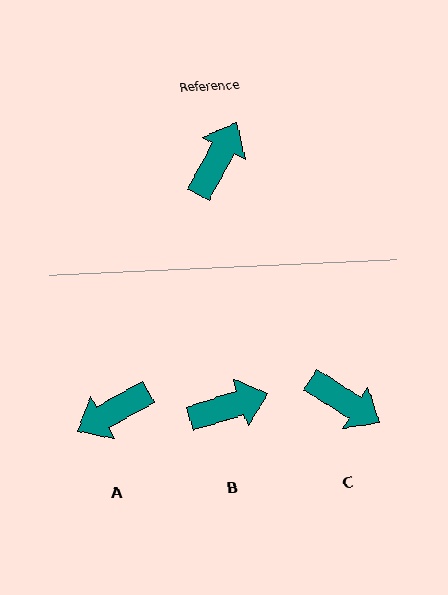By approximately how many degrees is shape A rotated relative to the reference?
Approximately 147 degrees counter-clockwise.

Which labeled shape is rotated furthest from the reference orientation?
A, about 147 degrees away.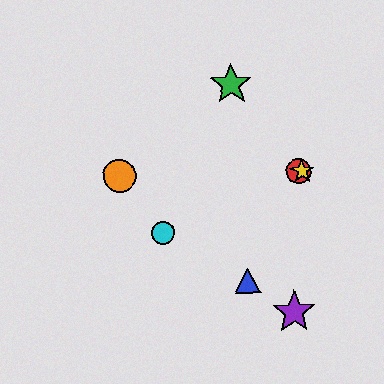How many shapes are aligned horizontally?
3 shapes (the red circle, the yellow star, the orange circle) are aligned horizontally.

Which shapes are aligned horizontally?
The red circle, the yellow star, the orange circle are aligned horizontally.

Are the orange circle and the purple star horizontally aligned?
No, the orange circle is at y≈176 and the purple star is at y≈312.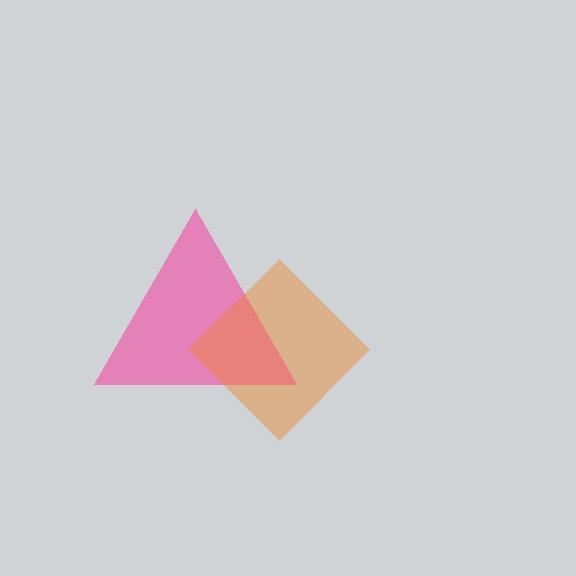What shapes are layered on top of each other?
The layered shapes are: a pink triangle, an orange diamond.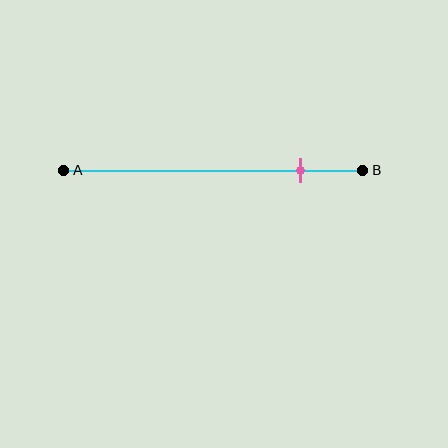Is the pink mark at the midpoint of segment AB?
No, the mark is at about 80% from A, not at the 50% midpoint.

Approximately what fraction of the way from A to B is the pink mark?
The pink mark is approximately 80% of the way from A to B.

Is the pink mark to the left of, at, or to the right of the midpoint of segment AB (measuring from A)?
The pink mark is to the right of the midpoint of segment AB.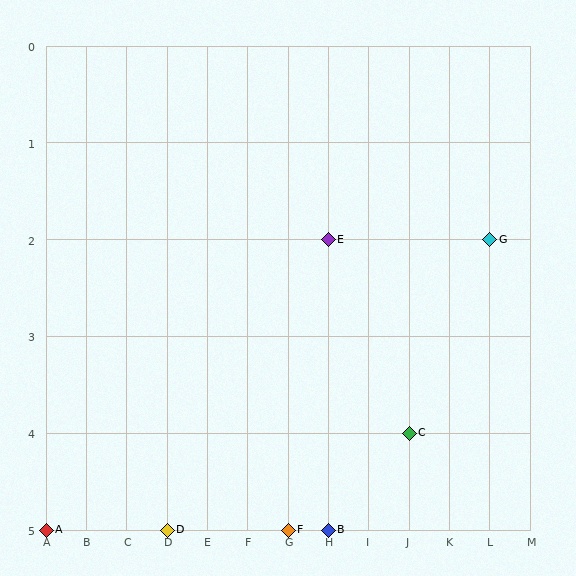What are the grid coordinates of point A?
Point A is at grid coordinates (A, 5).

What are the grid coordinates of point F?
Point F is at grid coordinates (G, 5).